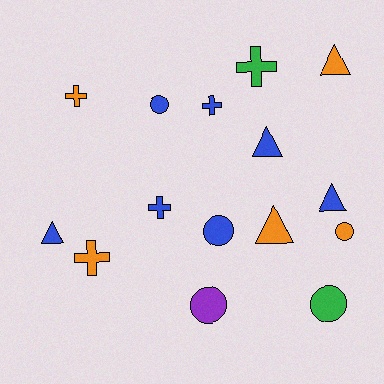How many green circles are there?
There is 1 green circle.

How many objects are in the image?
There are 15 objects.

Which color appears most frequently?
Blue, with 7 objects.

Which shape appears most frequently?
Triangle, with 5 objects.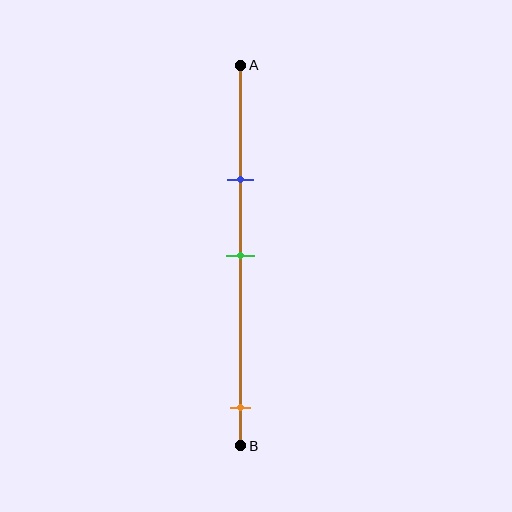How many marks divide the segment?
There are 3 marks dividing the segment.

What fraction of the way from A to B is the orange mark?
The orange mark is approximately 90% (0.9) of the way from A to B.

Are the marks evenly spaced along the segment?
No, the marks are not evenly spaced.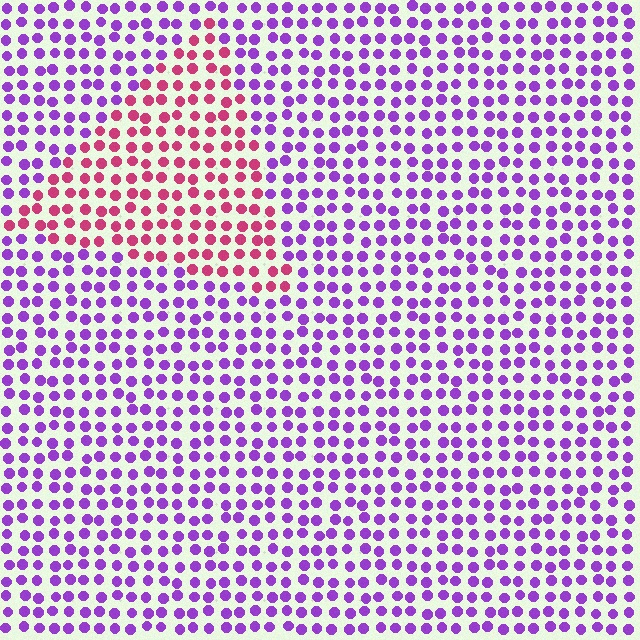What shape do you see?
I see a triangle.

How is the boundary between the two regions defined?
The boundary is defined purely by a slight shift in hue (about 56 degrees). Spacing, size, and orientation are identical on both sides.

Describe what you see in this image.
The image is filled with small purple elements in a uniform arrangement. A triangle-shaped region is visible where the elements are tinted to a slightly different hue, forming a subtle color boundary.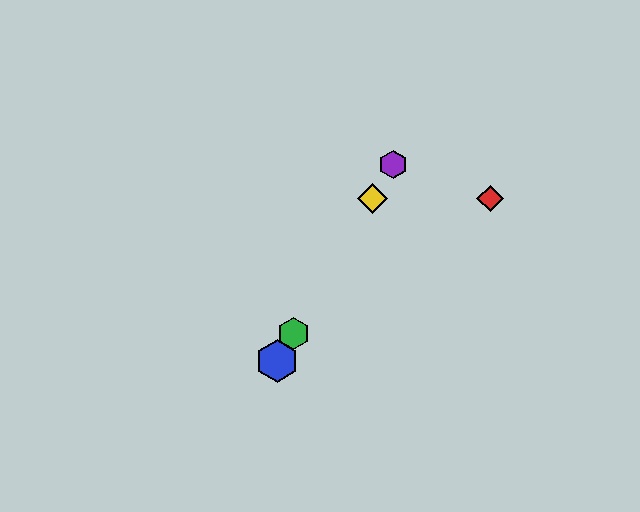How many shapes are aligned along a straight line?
4 shapes (the blue hexagon, the green hexagon, the yellow diamond, the purple hexagon) are aligned along a straight line.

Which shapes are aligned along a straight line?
The blue hexagon, the green hexagon, the yellow diamond, the purple hexagon are aligned along a straight line.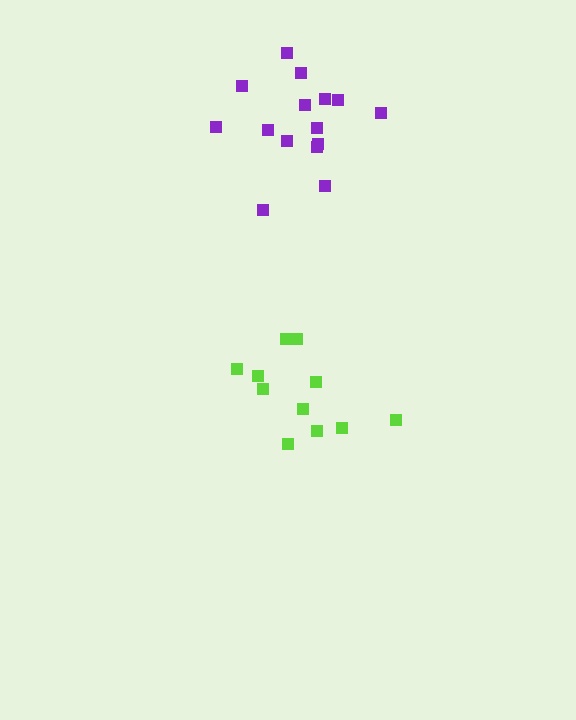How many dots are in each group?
Group 1: 11 dots, Group 2: 15 dots (26 total).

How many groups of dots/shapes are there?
There are 2 groups.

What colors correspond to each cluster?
The clusters are colored: lime, purple.